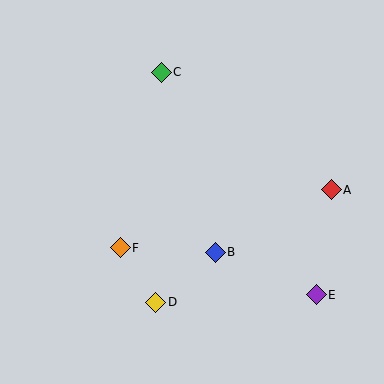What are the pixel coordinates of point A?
Point A is at (331, 190).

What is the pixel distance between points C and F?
The distance between C and F is 181 pixels.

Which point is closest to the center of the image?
Point B at (215, 252) is closest to the center.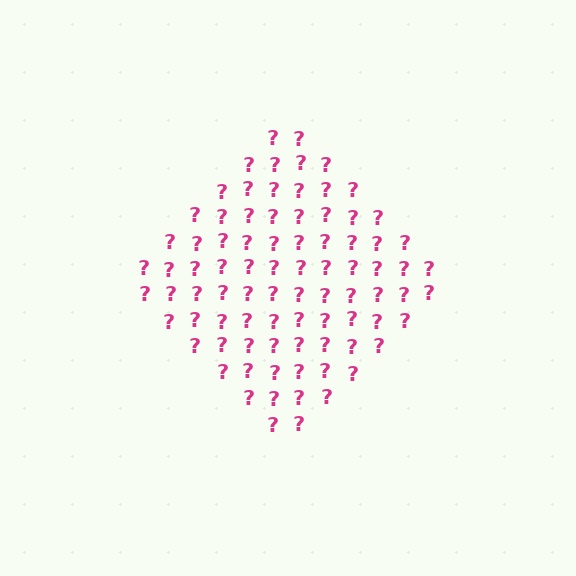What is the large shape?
The large shape is a diamond.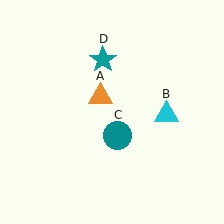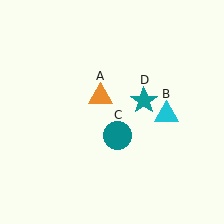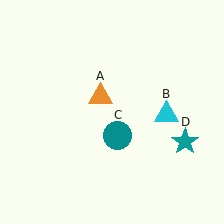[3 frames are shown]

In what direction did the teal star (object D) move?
The teal star (object D) moved down and to the right.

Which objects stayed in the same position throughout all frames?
Orange triangle (object A) and cyan triangle (object B) and teal circle (object C) remained stationary.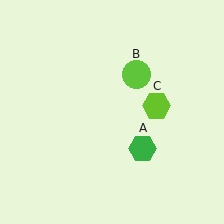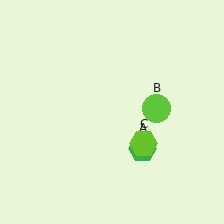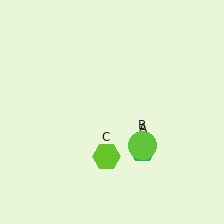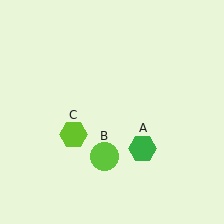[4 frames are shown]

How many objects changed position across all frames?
2 objects changed position: lime circle (object B), lime hexagon (object C).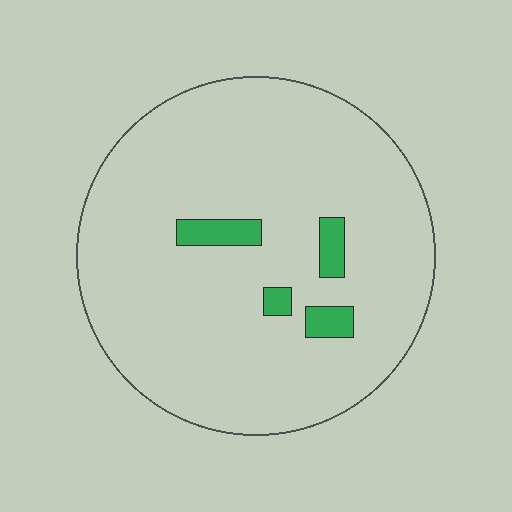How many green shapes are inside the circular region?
4.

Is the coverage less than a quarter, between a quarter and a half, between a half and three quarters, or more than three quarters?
Less than a quarter.